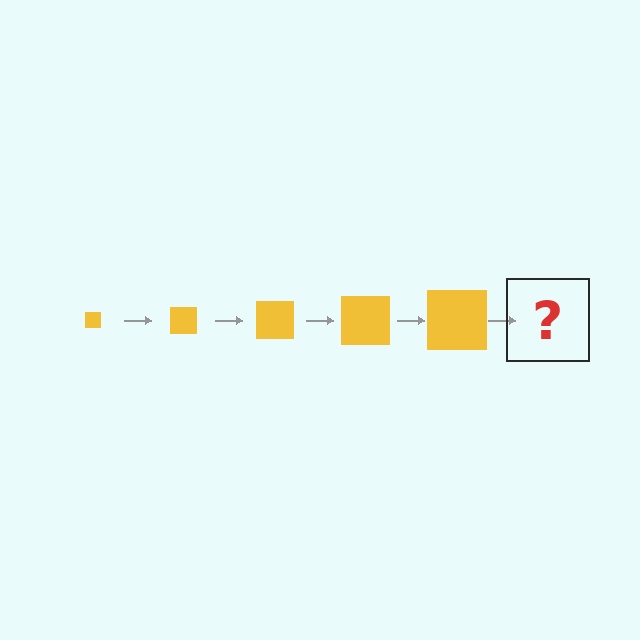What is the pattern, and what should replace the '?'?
The pattern is that the square gets progressively larger each step. The '?' should be a yellow square, larger than the previous one.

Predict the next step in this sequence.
The next step is a yellow square, larger than the previous one.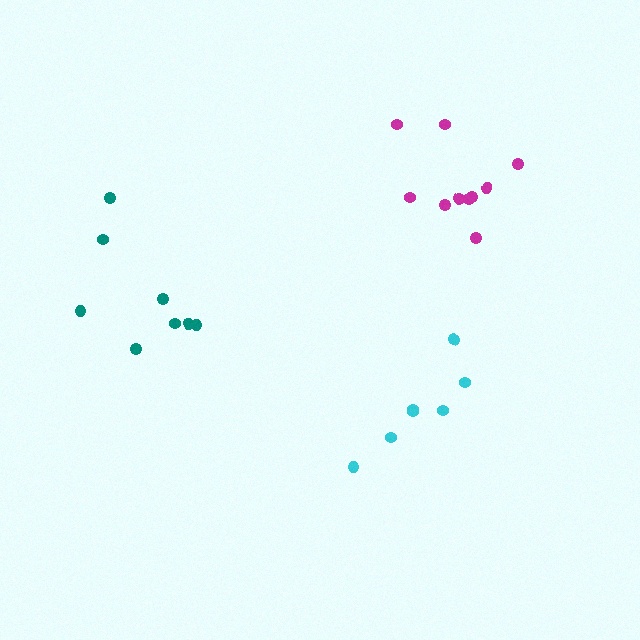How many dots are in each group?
Group 1: 7 dots, Group 2: 10 dots, Group 3: 8 dots (25 total).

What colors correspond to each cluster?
The clusters are colored: cyan, magenta, teal.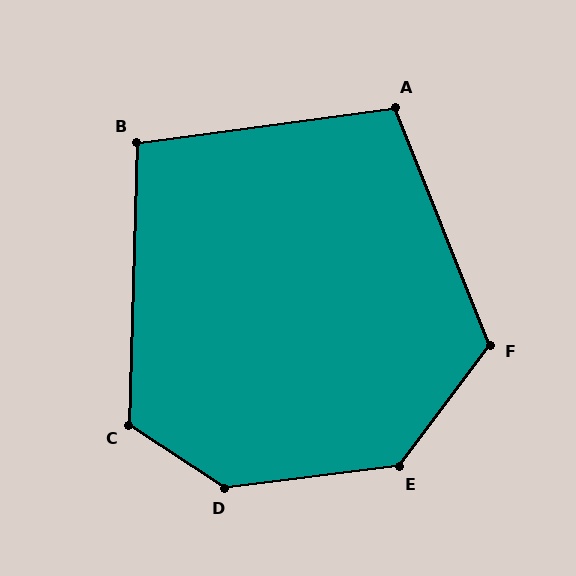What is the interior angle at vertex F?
Approximately 121 degrees (obtuse).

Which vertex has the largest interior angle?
D, at approximately 139 degrees.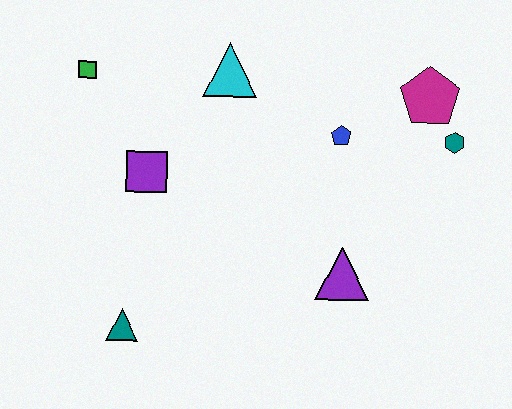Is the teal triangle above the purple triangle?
No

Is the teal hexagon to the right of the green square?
Yes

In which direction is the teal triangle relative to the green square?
The teal triangle is below the green square.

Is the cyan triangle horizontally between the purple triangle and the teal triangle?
Yes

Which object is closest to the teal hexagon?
The magenta pentagon is closest to the teal hexagon.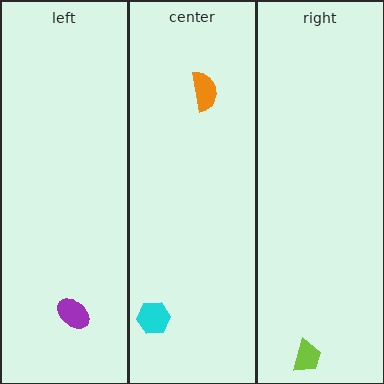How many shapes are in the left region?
1.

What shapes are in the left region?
The purple ellipse.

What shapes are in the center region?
The cyan hexagon, the orange semicircle.